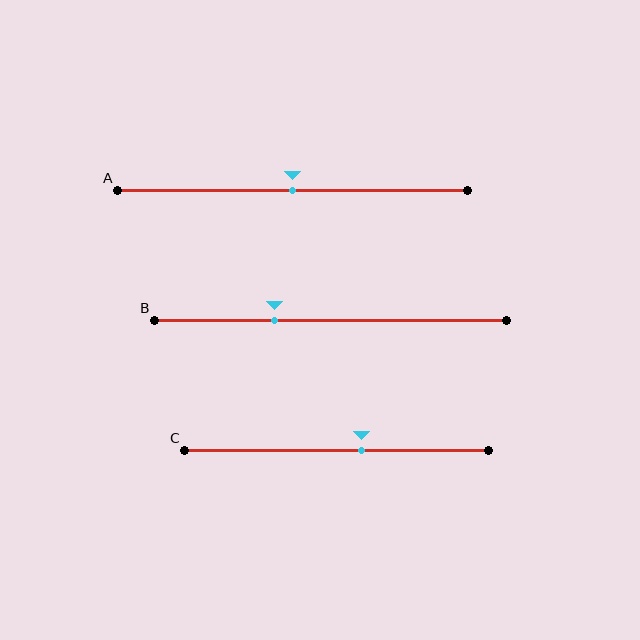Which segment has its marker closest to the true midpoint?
Segment A has its marker closest to the true midpoint.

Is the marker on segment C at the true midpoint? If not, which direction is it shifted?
No, the marker on segment C is shifted to the right by about 8% of the segment length.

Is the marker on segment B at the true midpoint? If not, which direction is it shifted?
No, the marker on segment B is shifted to the left by about 16% of the segment length.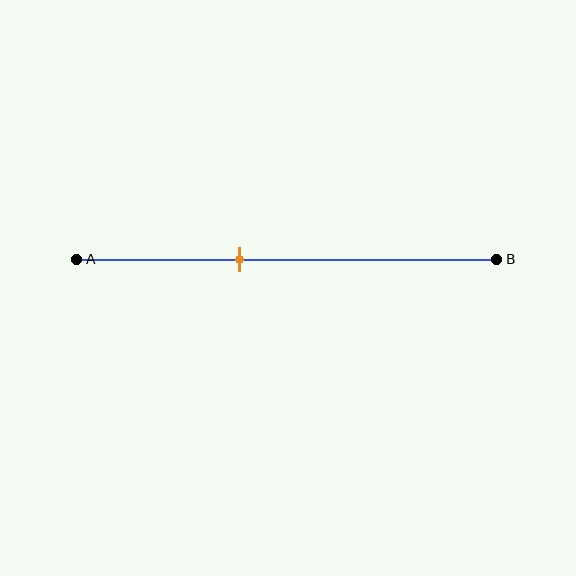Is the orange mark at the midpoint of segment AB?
No, the mark is at about 40% from A, not at the 50% midpoint.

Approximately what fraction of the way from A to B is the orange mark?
The orange mark is approximately 40% of the way from A to B.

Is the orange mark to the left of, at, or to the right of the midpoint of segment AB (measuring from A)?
The orange mark is to the left of the midpoint of segment AB.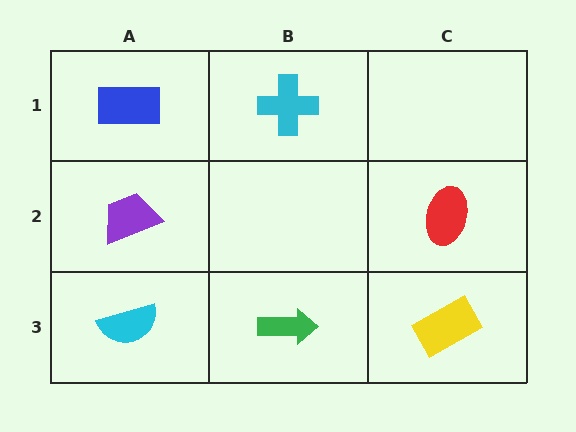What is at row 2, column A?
A purple trapezoid.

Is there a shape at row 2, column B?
No, that cell is empty.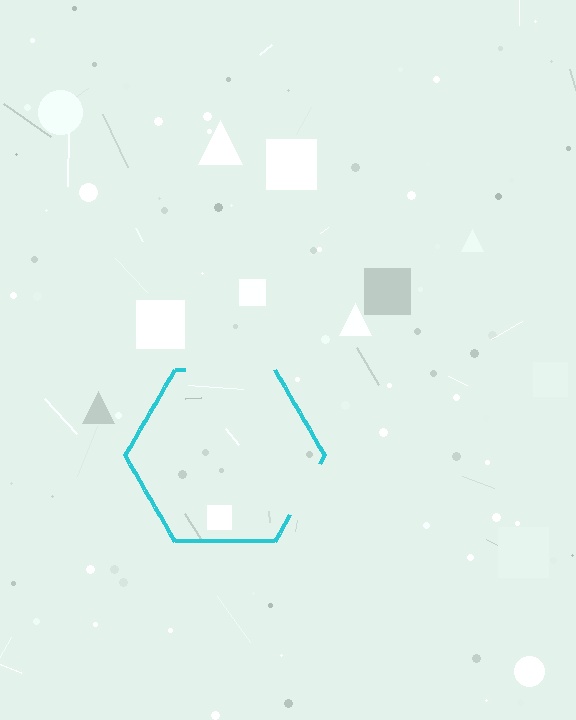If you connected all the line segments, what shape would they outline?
They would outline a hexagon.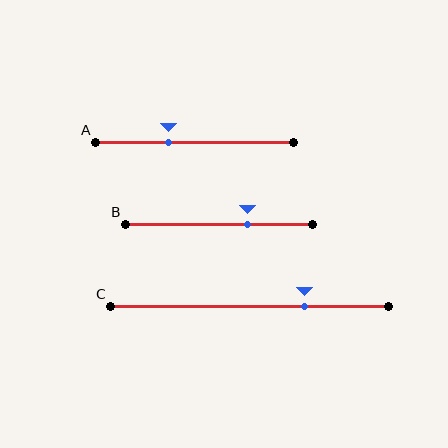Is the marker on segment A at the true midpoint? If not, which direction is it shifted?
No, the marker on segment A is shifted to the left by about 13% of the segment length.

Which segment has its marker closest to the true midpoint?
Segment A has its marker closest to the true midpoint.